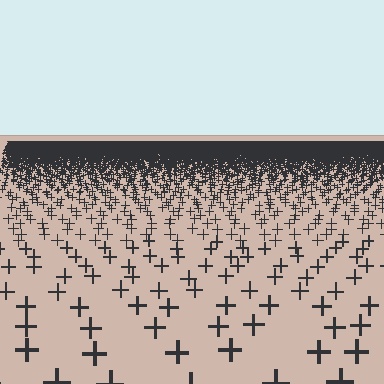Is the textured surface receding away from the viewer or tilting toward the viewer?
The surface is receding away from the viewer. Texture elements get smaller and denser toward the top.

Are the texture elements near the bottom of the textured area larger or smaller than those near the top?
Larger. Near the bottom, elements are closer to the viewer and appear at a bigger on-screen size.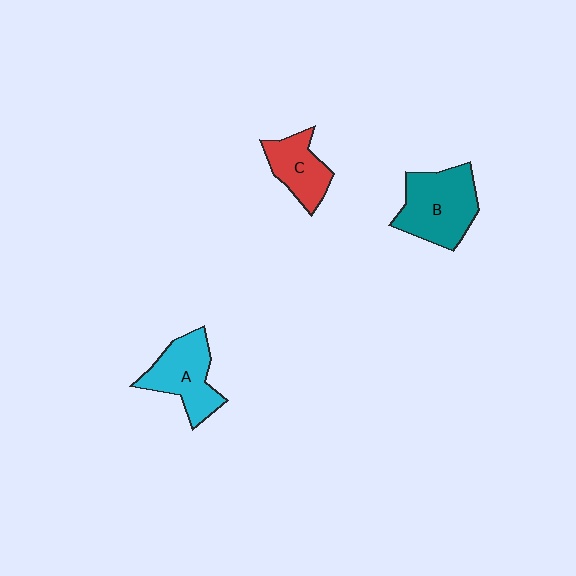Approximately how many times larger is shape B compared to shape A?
Approximately 1.2 times.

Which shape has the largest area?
Shape B (teal).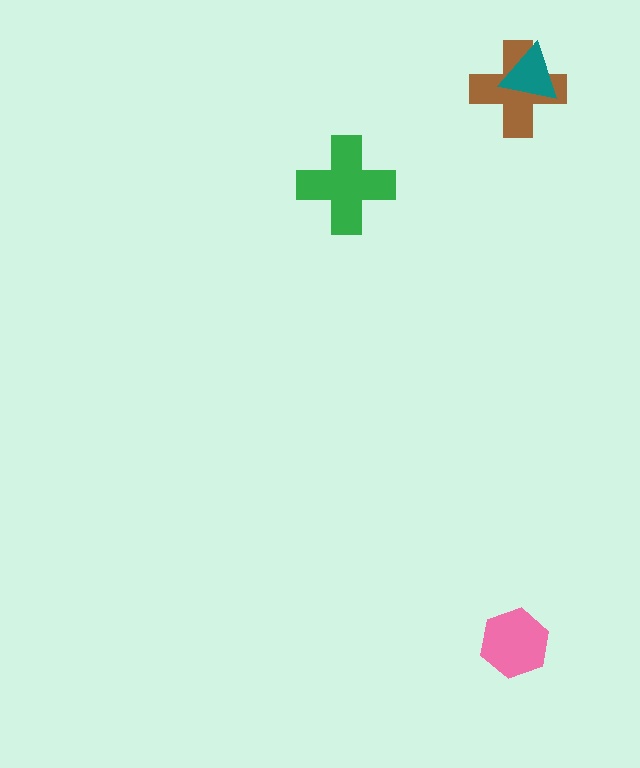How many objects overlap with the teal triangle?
1 object overlaps with the teal triangle.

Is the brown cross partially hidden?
Yes, it is partially covered by another shape.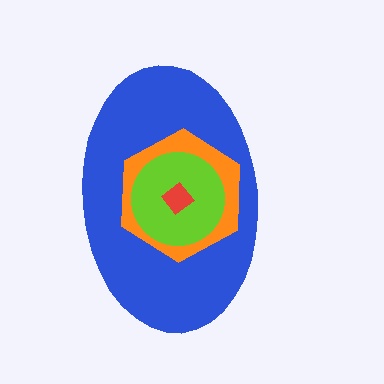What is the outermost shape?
The blue ellipse.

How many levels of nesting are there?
4.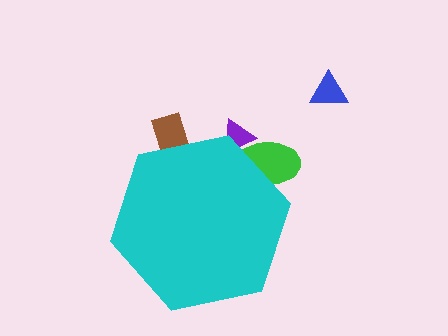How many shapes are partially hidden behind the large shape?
3 shapes are partially hidden.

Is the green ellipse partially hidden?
Yes, the green ellipse is partially hidden behind the cyan hexagon.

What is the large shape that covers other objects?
A cyan hexagon.